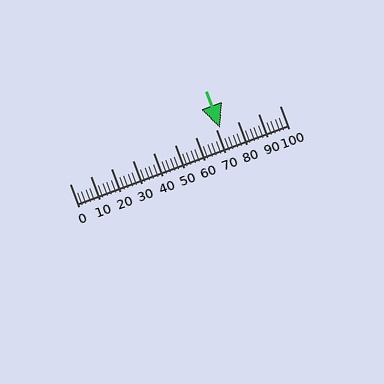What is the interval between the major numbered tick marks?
The major tick marks are spaced 10 units apart.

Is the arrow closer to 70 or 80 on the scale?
The arrow is closer to 70.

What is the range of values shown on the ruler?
The ruler shows values from 0 to 100.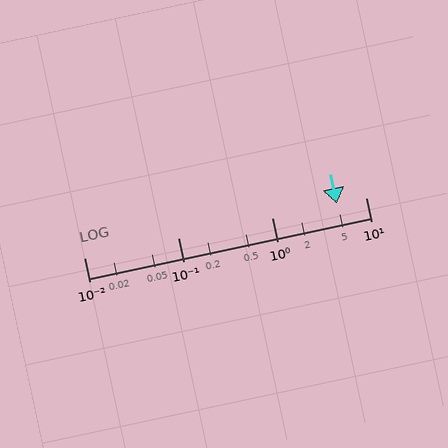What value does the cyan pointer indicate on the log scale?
The pointer indicates approximately 4.9.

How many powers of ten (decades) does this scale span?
The scale spans 3 decades, from 0.01 to 10.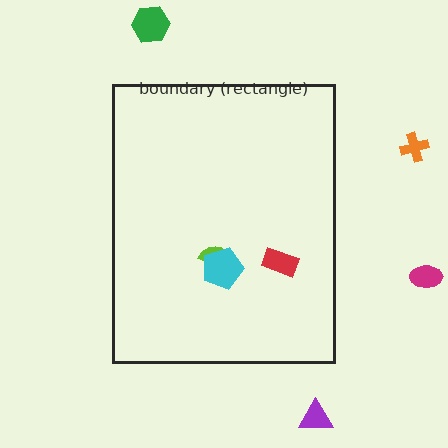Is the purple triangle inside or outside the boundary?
Outside.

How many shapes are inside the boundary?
3 inside, 4 outside.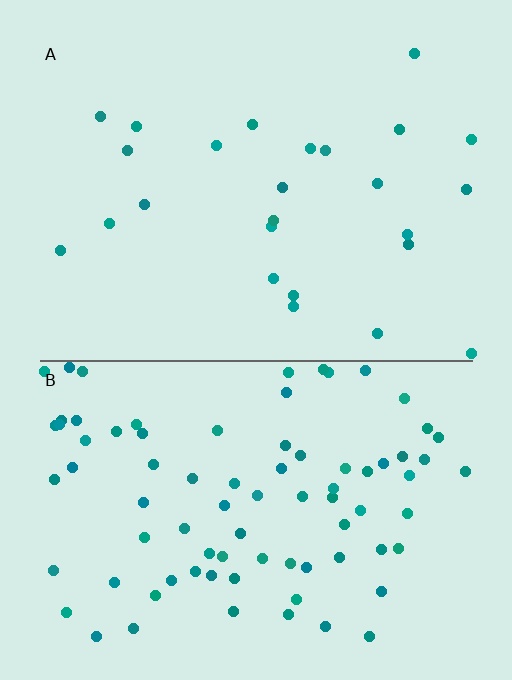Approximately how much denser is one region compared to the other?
Approximately 3.3× — region B over region A.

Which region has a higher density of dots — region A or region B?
B (the bottom).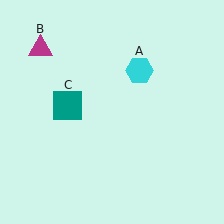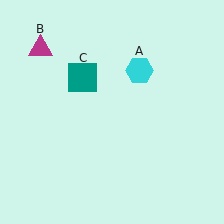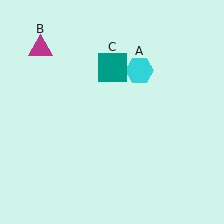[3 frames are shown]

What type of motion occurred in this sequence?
The teal square (object C) rotated clockwise around the center of the scene.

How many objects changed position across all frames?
1 object changed position: teal square (object C).